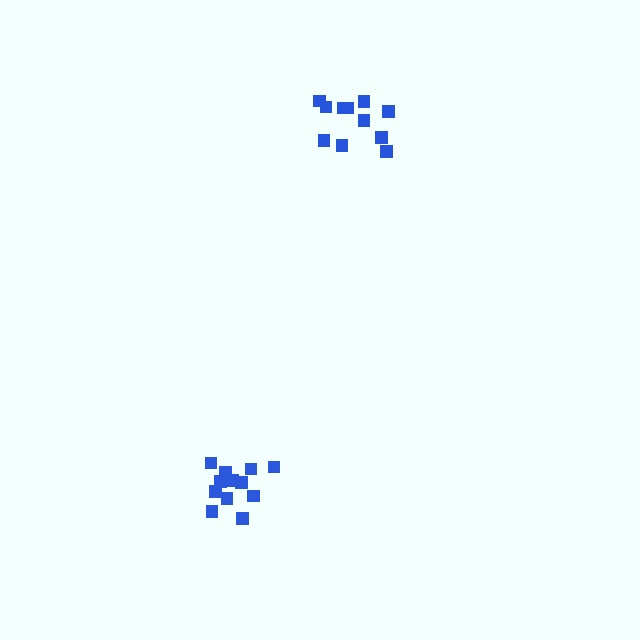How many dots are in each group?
Group 1: 12 dots, Group 2: 11 dots (23 total).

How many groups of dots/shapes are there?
There are 2 groups.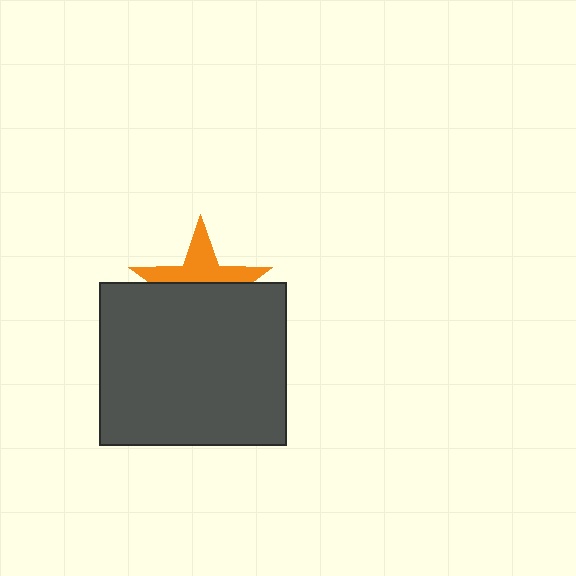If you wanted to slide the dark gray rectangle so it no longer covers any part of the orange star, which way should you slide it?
Slide it down — that is the most direct way to separate the two shapes.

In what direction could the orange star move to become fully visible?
The orange star could move up. That would shift it out from behind the dark gray rectangle entirely.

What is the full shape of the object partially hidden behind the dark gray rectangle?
The partially hidden object is an orange star.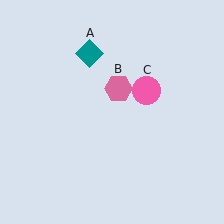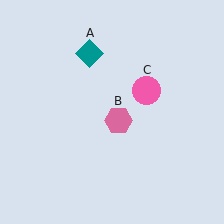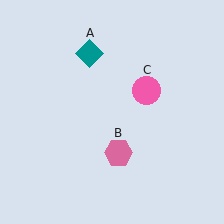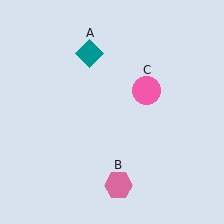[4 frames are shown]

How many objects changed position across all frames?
1 object changed position: pink hexagon (object B).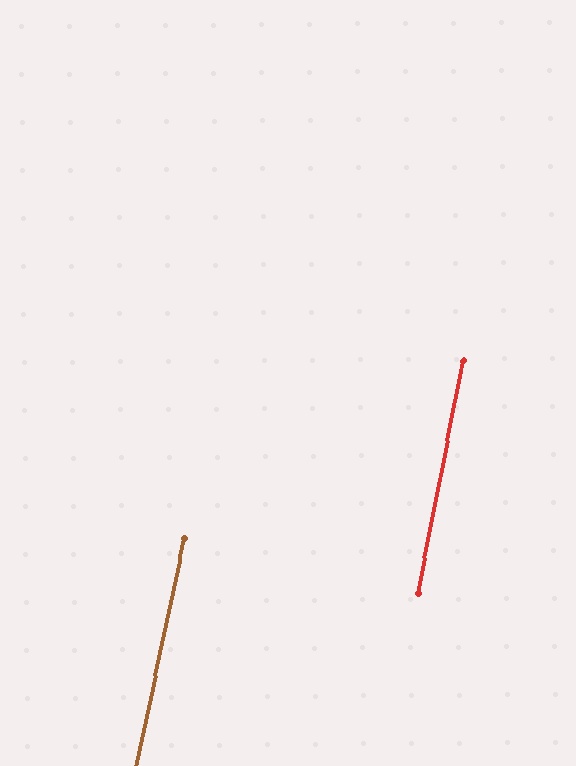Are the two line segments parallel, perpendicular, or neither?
Parallel — their directions differ by only 1.0°.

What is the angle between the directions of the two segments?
Approximately 1 degree.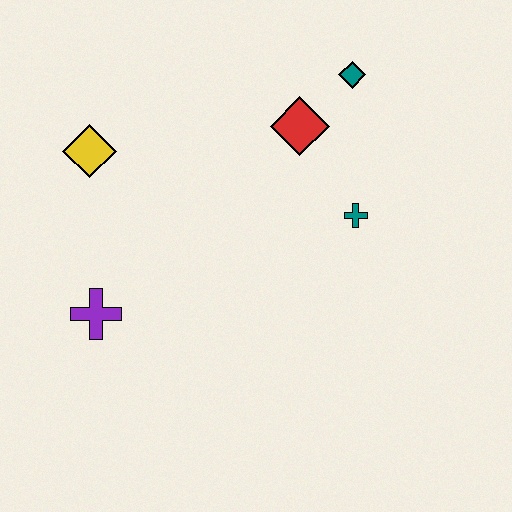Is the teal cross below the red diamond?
Yes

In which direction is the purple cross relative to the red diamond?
The purple cross is to the left of the red diamond.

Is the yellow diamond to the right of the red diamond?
No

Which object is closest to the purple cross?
The yellow diamond is closest to the purple cross.